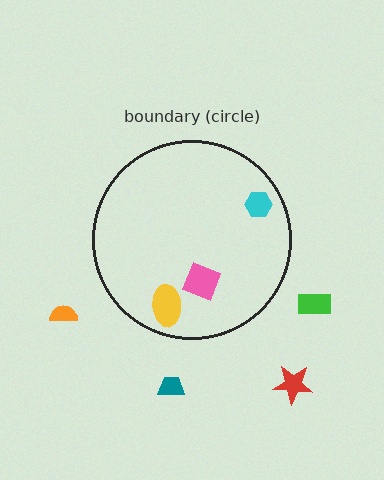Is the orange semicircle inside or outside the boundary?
Outside.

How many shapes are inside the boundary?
3 inside, 4 outside.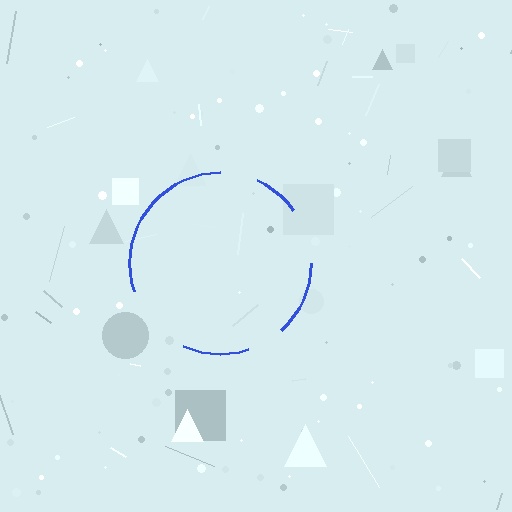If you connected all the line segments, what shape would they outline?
They would outline a circle.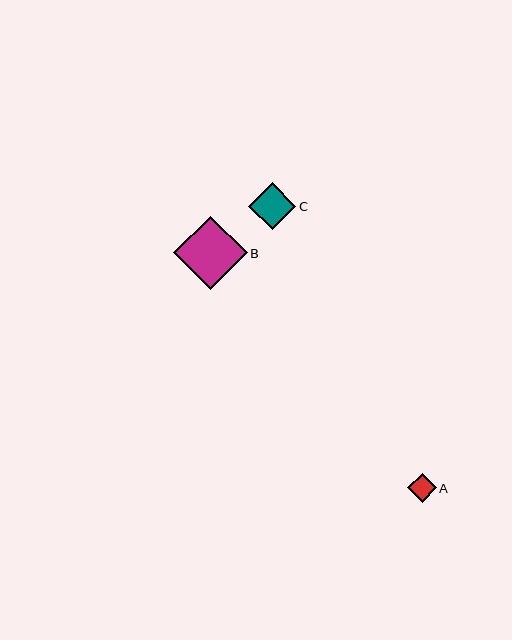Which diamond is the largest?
Diamond B is the largest with a size of approximately 73 pixels.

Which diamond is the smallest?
Diamond A is the smallest with a size of approximately 28 pixels.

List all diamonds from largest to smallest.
From largest to smallest: B, C, A.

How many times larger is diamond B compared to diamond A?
Diamond B is approximately 2.6 times the size of diamond A.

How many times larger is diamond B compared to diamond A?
Diamond B is approximately 2.6 times the size of diamond A.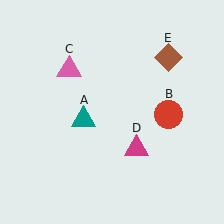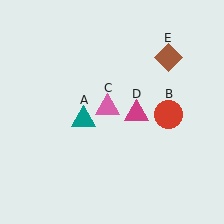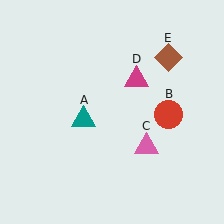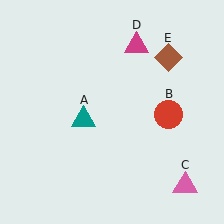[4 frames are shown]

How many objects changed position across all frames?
2 objects changed position: pink triangle (object C), magenta triangle (object D).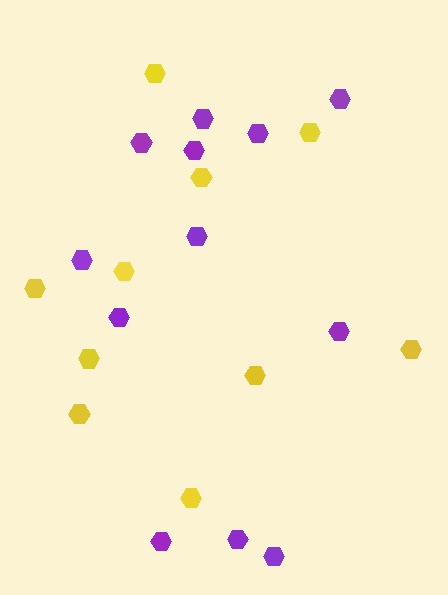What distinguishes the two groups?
There are 2 groups: one group of yellow hexagons (10) and one group of purple hexagons (12).